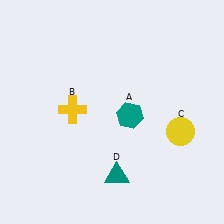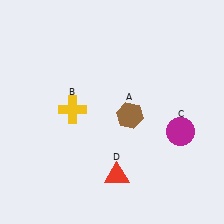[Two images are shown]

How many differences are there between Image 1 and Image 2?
There are 3 differences between the two images.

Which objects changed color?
A changed from teal to brown. C changed from yellow to magenta. D changed from teal to red.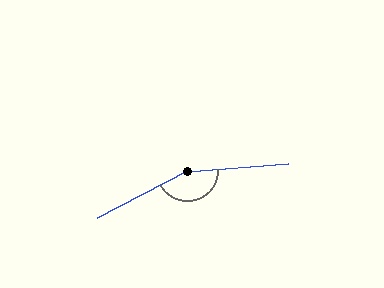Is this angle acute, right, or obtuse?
It is obtuse.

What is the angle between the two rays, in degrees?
Approximately 157 degrees.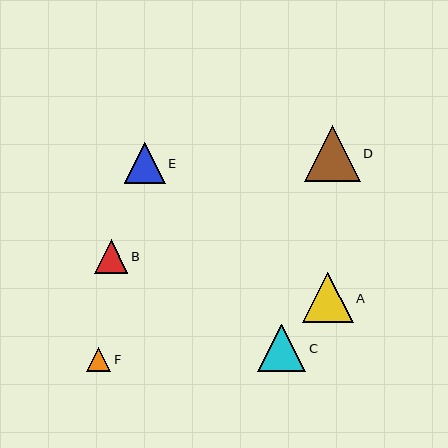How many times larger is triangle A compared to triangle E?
Triangle A is approximately 1.2 times the size of triangle E.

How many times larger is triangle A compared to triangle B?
Triangle A is approximately 1.5 times the size of triangle B.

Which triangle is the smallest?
Triangle F is the smallest with a size of approximately 24 pixels.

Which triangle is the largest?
Triangle D is the largest with a size of approximately 56 pixels.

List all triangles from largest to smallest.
From largest to smallest: D, A, C, E, B, F.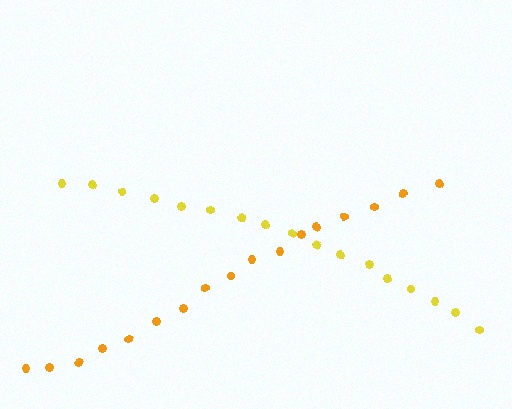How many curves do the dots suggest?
There are 2 distinct paths.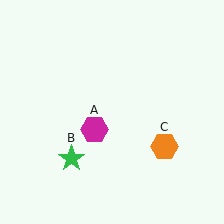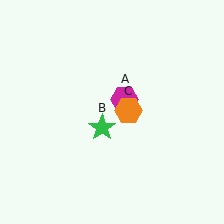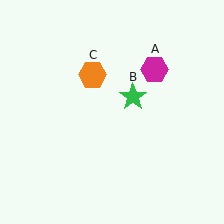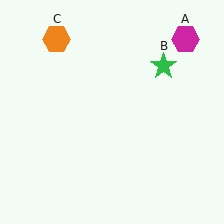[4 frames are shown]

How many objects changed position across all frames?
3 objects changed position: magenta hexagon (object A), green star (object B), orange hexagon (object C).